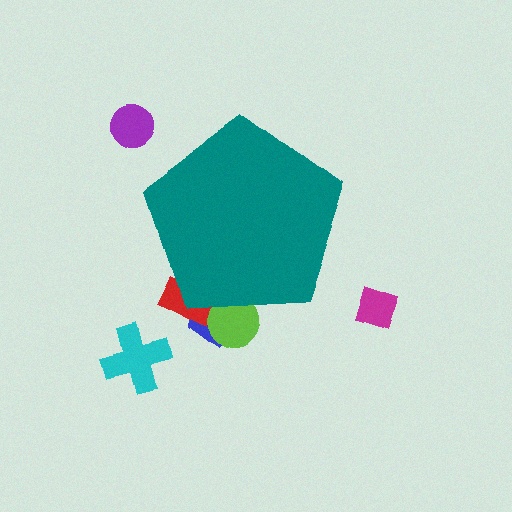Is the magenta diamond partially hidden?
No, the magenta diamond is fully visible.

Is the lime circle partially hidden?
Yes, the lime circle is partially hidden behind the teal pentagon.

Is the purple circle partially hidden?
No, the purple circle is fully visible.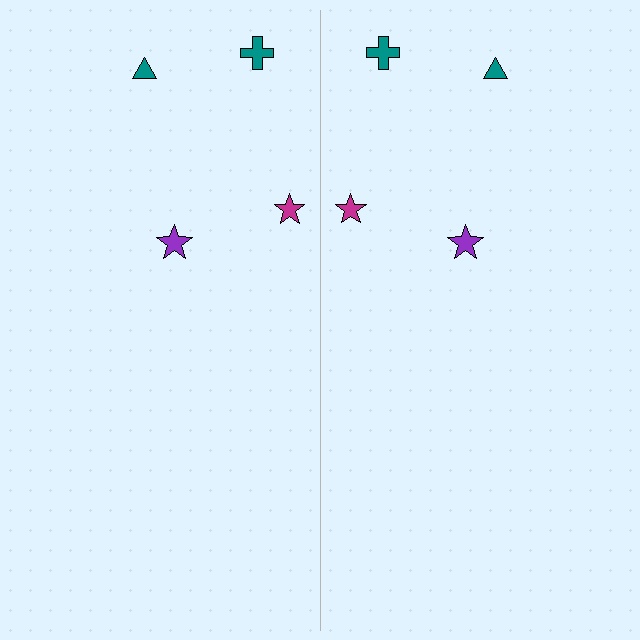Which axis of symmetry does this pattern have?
The pattern has a vertical axis of symmetry running through the center of the image.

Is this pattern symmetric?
Yes, this pattern has bilateral (reflection) symmetry.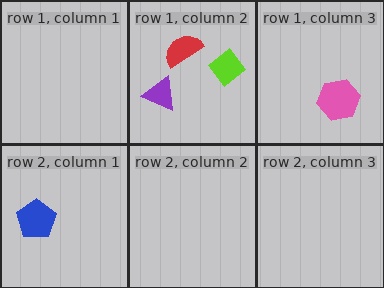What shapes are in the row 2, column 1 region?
The blue pentagon.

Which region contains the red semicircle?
The row 1, column 2 region.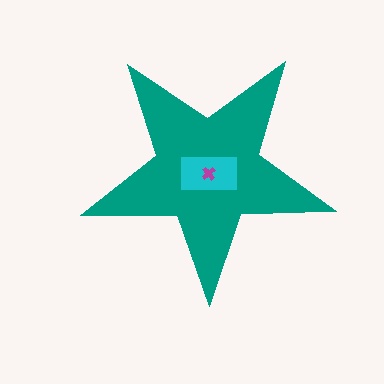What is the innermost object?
The magenta cross.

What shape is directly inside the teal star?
The cyan rectangle.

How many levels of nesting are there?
3.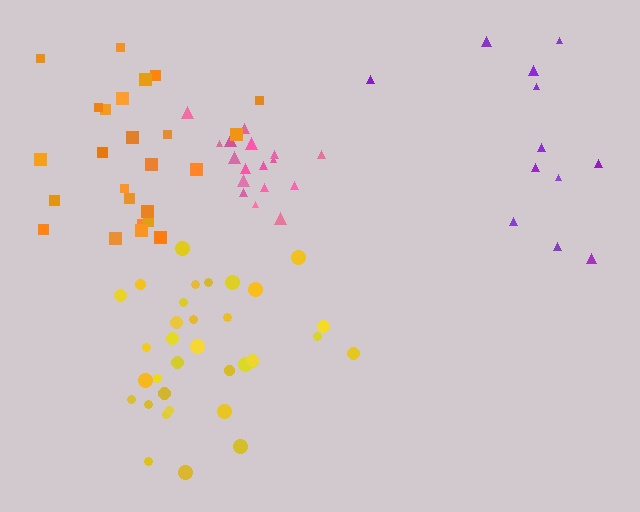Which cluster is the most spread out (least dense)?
Purple.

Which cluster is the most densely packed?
Pink.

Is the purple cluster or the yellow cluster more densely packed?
Yellow.